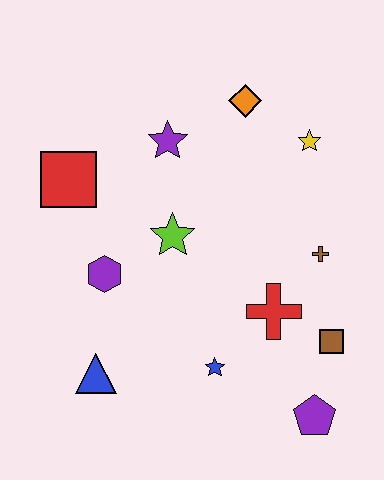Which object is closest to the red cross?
The brown square is closest to the red cross.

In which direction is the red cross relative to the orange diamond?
The red cross is below the orange diamond.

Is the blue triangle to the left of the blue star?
Yes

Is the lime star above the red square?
No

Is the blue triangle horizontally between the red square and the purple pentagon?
Yes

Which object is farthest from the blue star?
The orange diamond is farthest from the blue star.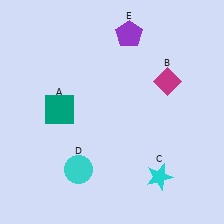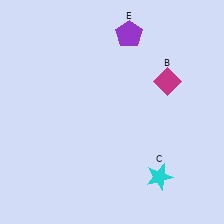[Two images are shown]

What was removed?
The cyan circle (D), the teal square (A) were removed in Image 2.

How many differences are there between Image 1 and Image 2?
There are 2 differences between the two images.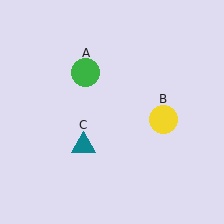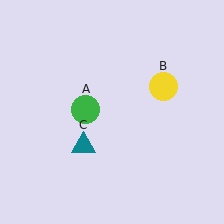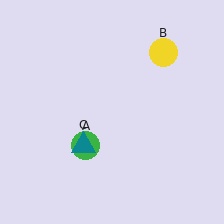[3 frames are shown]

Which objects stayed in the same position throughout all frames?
Teal triangle (object C) remained stationary.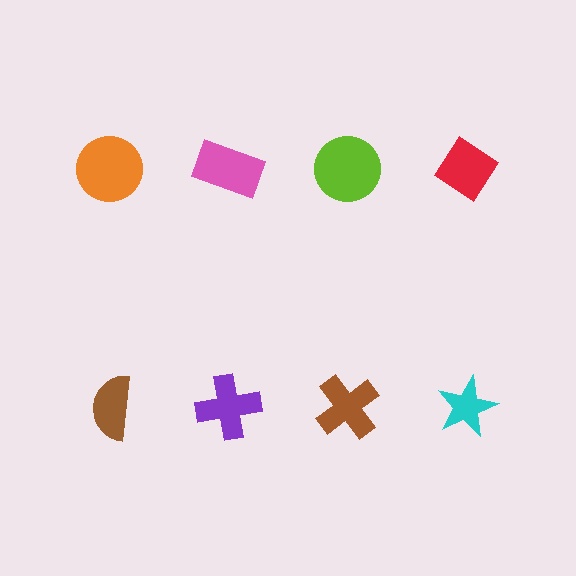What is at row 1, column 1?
An orange circle.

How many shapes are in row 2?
4 shapes.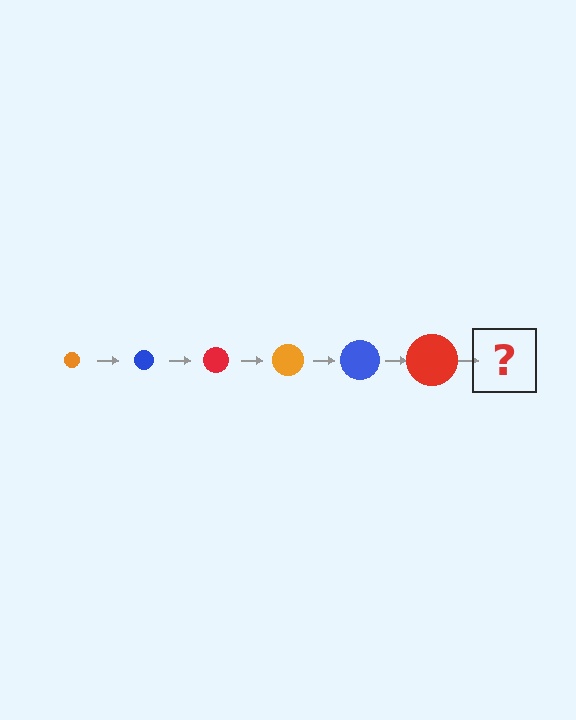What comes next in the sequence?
The next element should be an orange circle, larger than the previous one.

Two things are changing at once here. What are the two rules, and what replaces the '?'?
The two rules are that the circle grows larger each step and the color cycles through orange, blue, and red. The '?' should be an orange circle, larger than the previous one.